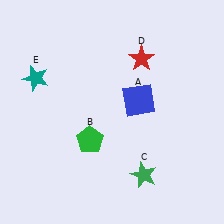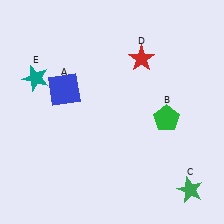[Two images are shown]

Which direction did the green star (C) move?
The green star (C) moved right.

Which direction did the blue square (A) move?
The blue square (A) moved left.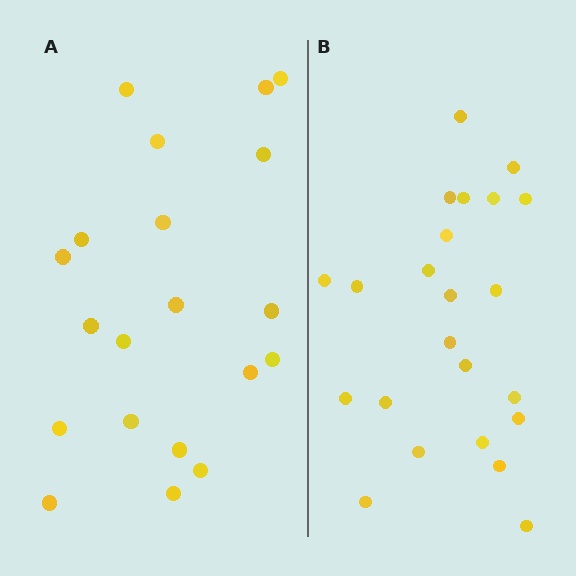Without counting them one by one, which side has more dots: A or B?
Region B (the right region) has more dots.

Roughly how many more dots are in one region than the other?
Region B has just a few more — roughly 2 or 3 more dots than region A.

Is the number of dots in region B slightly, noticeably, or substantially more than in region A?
Region B has only slightly more — the two regions are fairly close. The ratio is roughly 1.1 to 1.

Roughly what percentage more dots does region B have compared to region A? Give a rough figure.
About 15% more.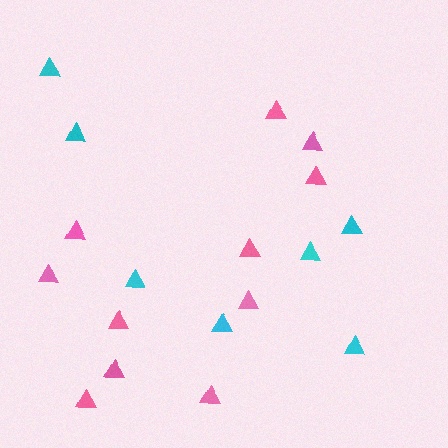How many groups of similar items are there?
There are 2 groups: one group of pink triangles (11) and one group of cyan triangles (7).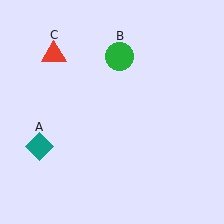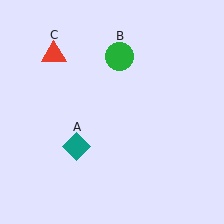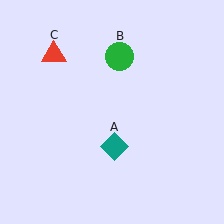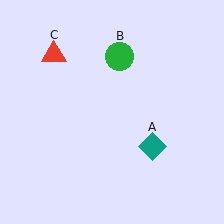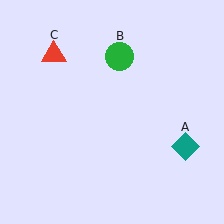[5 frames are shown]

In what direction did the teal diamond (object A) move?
The teal diamond (object A) moved right.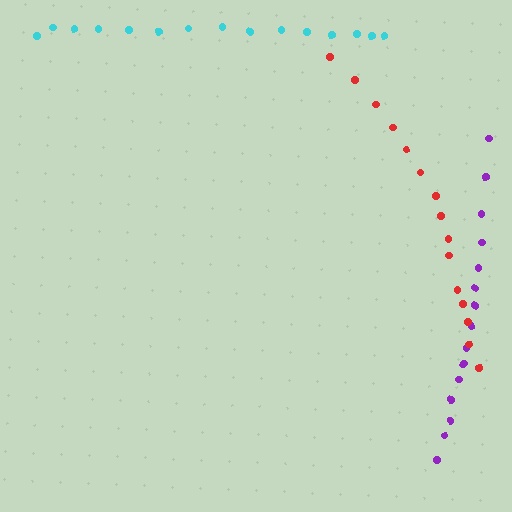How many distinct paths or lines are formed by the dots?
There are 3 distinct paths.